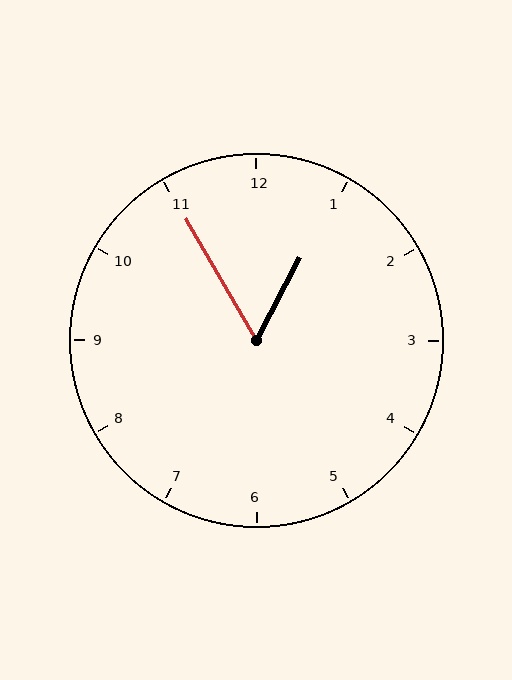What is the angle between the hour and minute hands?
Approximately 58 degrees.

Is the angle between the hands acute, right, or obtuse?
It is acute.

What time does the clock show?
12:55.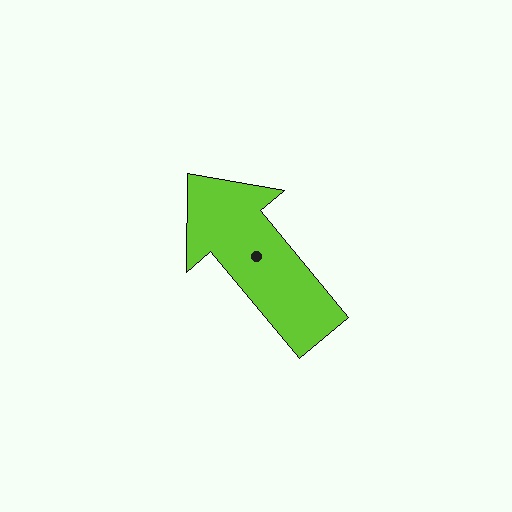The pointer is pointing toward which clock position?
Roughly 11 o'clock.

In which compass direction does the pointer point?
Northwest.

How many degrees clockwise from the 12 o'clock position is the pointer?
Approximately 320 degrees.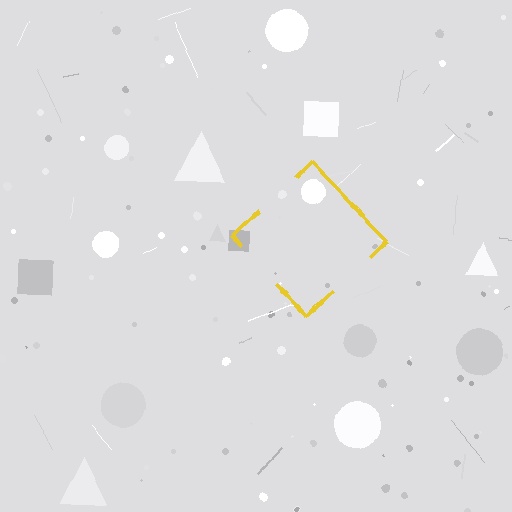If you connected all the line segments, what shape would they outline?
They would outline a diamond.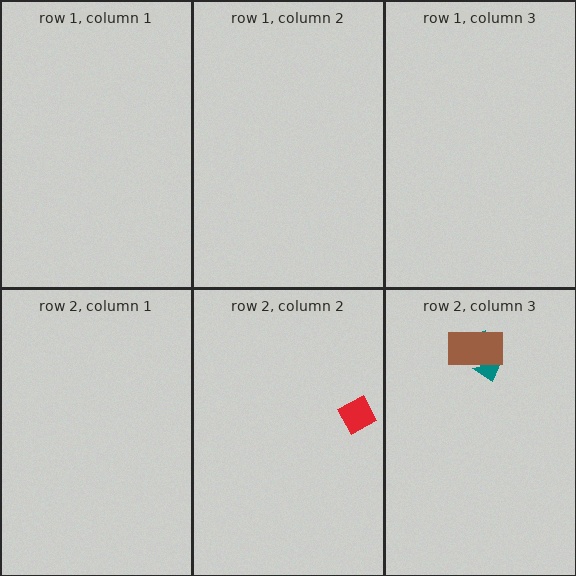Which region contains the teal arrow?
The row 2, column 3 region.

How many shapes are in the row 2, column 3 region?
2.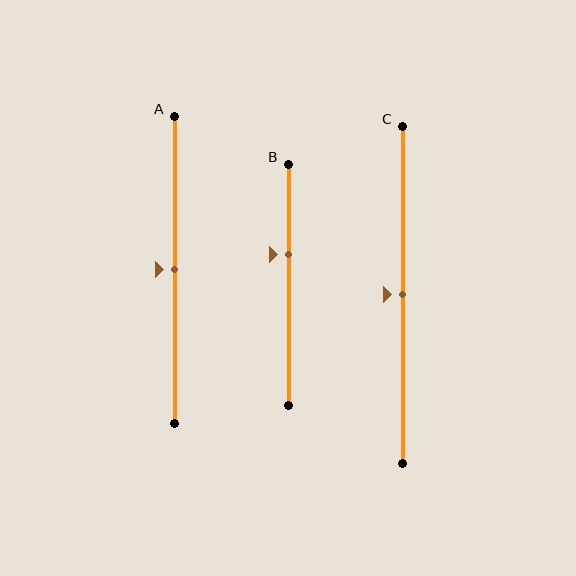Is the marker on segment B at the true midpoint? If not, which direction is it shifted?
No, the marker on segment B is shifted upward by about 13% of the segment length.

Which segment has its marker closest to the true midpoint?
Segment A has its marker closest to the true midpoint.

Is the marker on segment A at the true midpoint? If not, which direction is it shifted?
Yes, the marker on segment A is at the true midpoint.